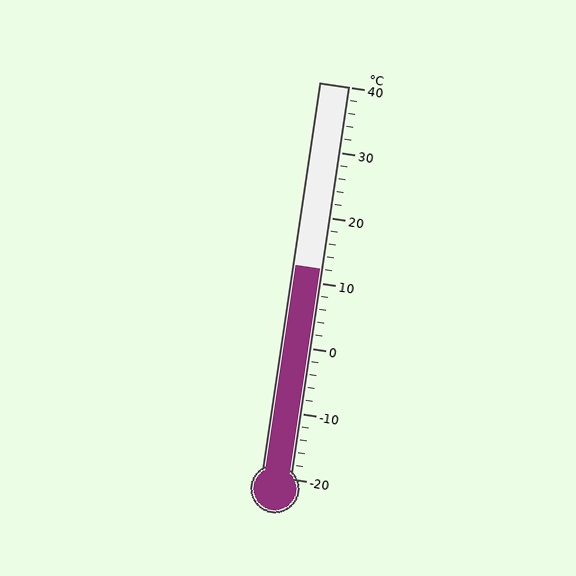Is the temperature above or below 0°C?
The temperature is above 0°C.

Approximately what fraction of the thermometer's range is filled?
The thermometer is filled to approximately 55% of its range.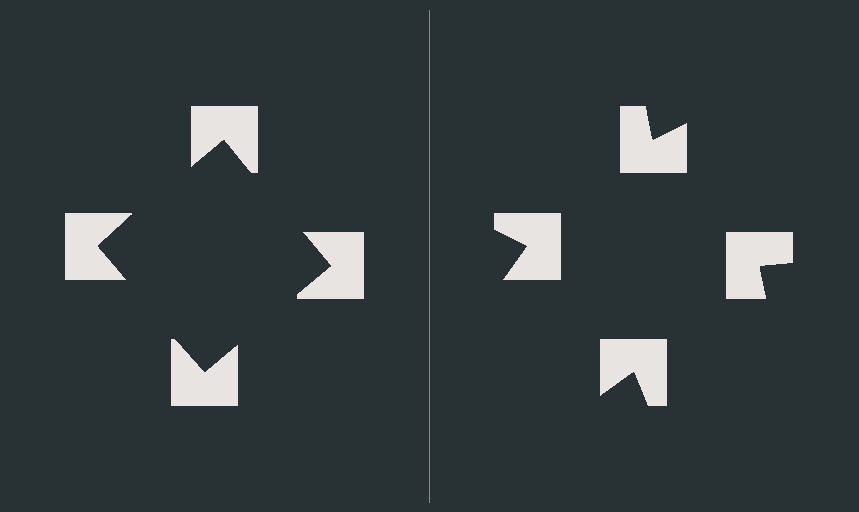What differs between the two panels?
The notched squares are positioned identically on both sides; only the wedge orientations differ. On the left they align to a square; on the right they are misaligned.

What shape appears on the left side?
An illusory square.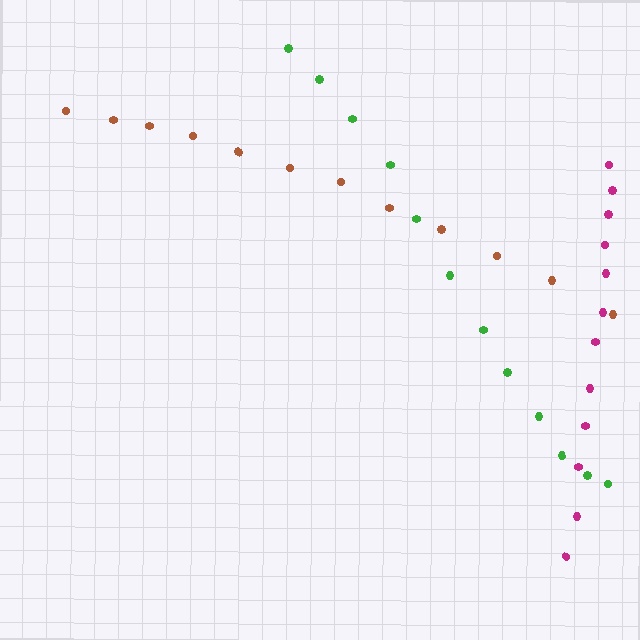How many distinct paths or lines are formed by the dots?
There are 3 distinct paths.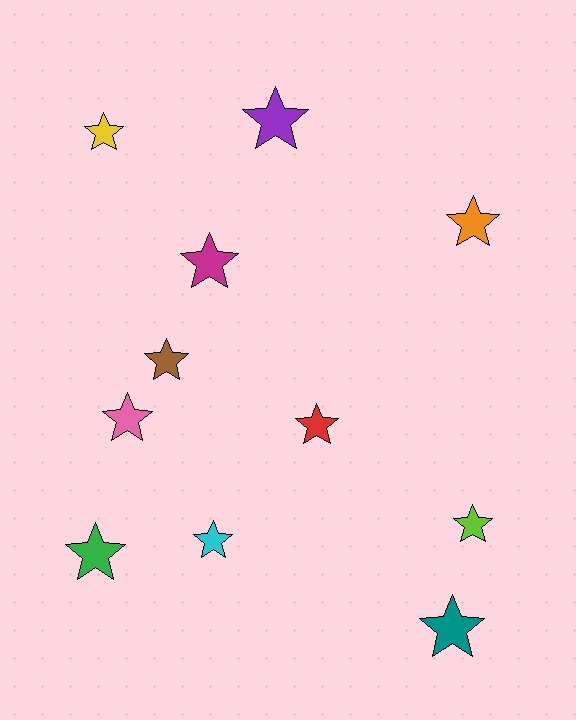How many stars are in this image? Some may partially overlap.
There are 11 stars.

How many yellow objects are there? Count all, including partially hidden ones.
There is 1 yellow object.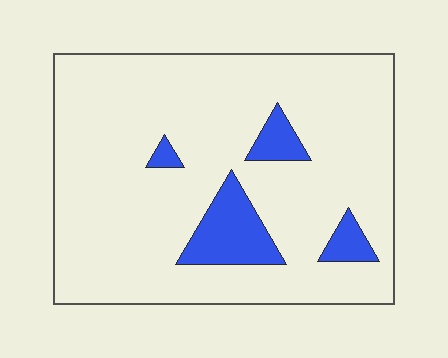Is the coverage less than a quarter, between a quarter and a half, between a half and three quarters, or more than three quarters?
Less than a quarter.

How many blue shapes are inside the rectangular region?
4.